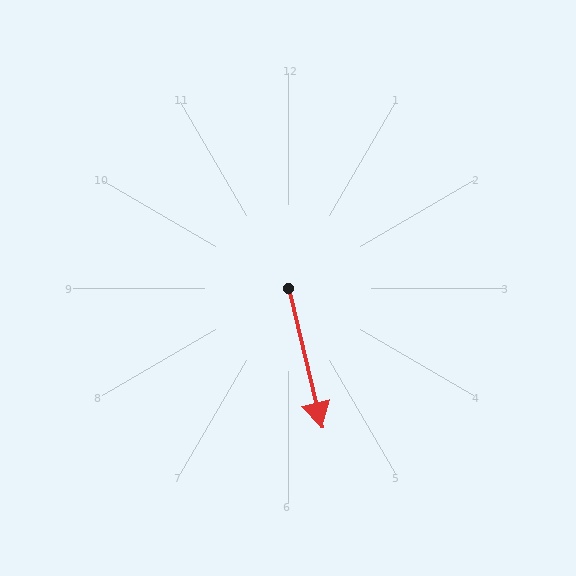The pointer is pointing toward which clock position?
Roughly 6 o'clock.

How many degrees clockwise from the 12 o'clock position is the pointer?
Approximately 167 degrees.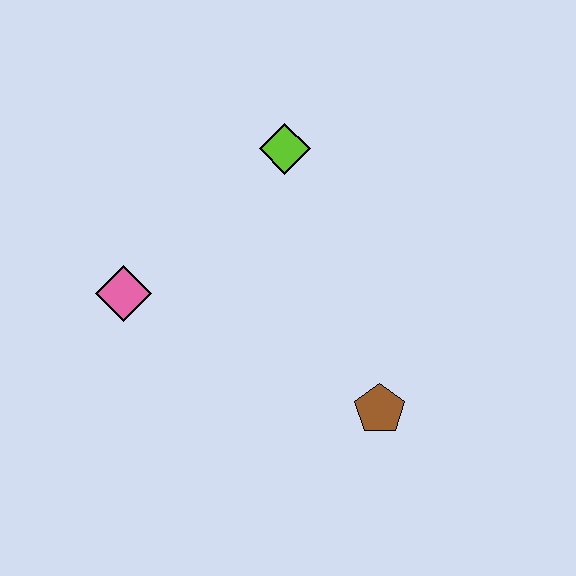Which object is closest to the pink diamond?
The lime diamond is closest to the pink diamond.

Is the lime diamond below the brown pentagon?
No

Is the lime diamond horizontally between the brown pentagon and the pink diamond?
Yes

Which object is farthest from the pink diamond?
The brown pentagon is farthest from the pink diamond.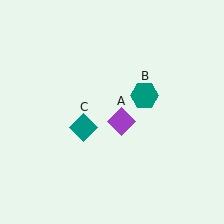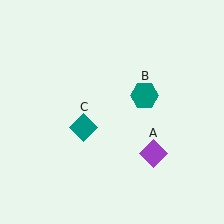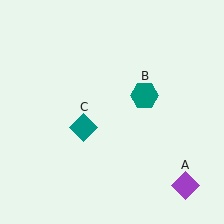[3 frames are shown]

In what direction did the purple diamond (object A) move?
The purple diamond (object A) moved down and to the right.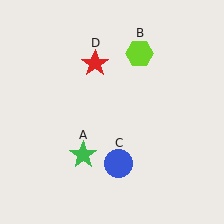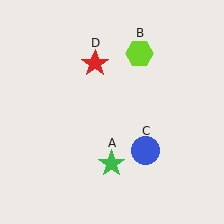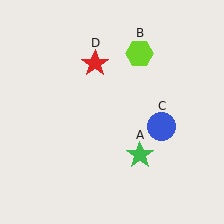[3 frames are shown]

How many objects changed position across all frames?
2 objects changed position: green star (object A), blue circle (object C).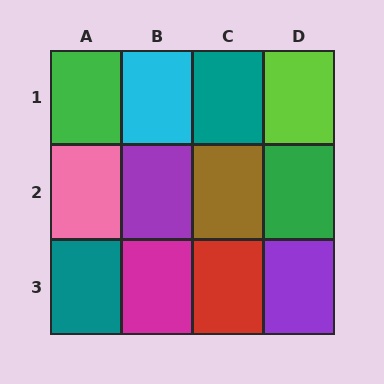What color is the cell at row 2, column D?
Green.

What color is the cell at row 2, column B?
Purple.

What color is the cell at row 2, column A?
Pink.